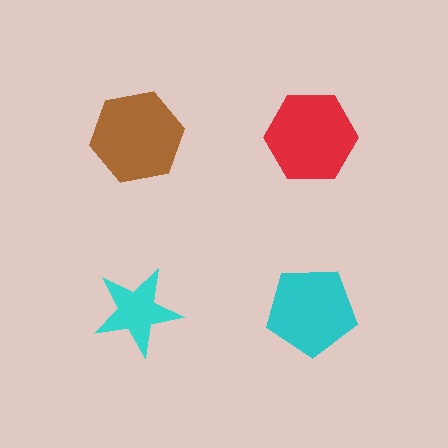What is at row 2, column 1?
A cyan star.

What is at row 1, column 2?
A red hexagon.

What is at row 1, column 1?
A brown hexagon.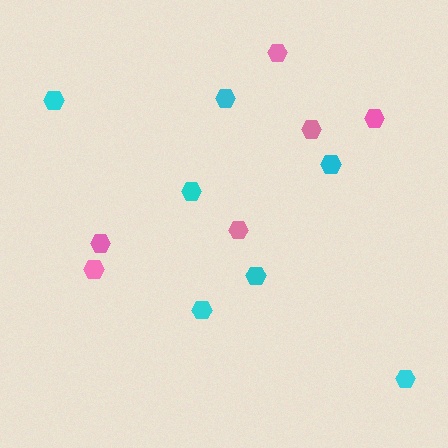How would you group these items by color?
There are 2 groups: one group of pink hexagons (6) and one group of cyan hexagons (7).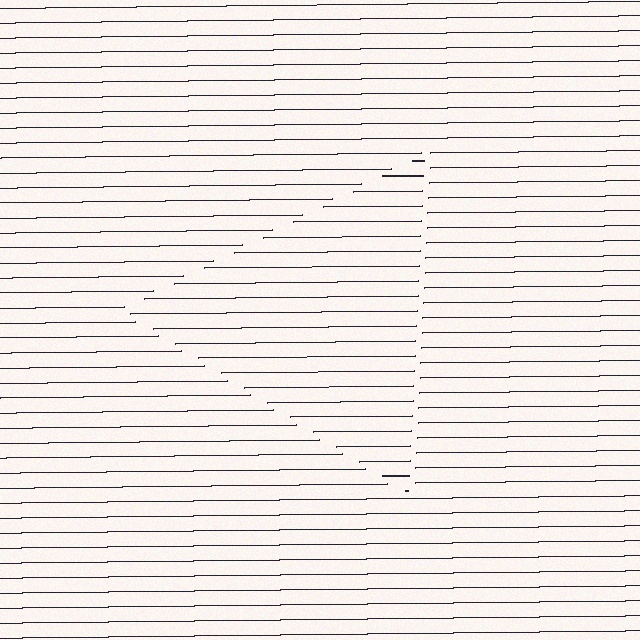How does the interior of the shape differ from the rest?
The interior of the shape contains the same grating, shifted by half a period — the contour is defined by the phase discontinuity where line-ends from the inner and outer gratings abut.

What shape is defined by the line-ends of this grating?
An illusory triangle. The interior of the shape contains the same grating, shifted by half a period — the contour is defined by the phase discontinuity where line-ends from the inner and outer gratings abut.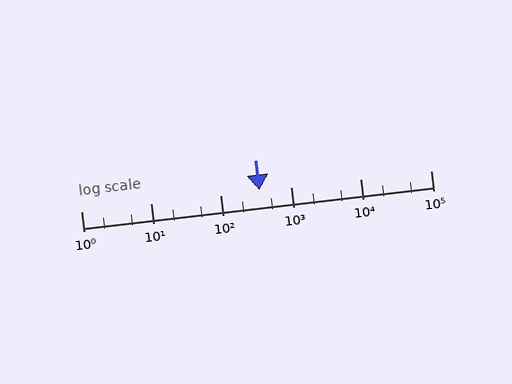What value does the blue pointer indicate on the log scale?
The pointer indicates approximately 360.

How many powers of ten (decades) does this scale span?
The scale spans 5 decades, from 1 to 100000.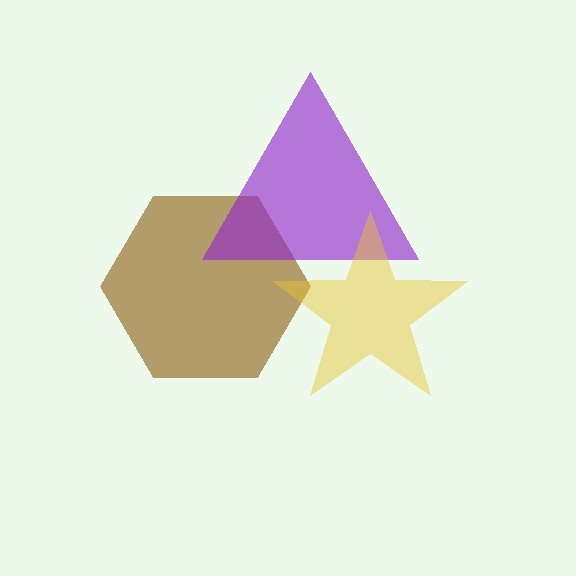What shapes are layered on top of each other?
The layered shapes are: a brown hexagon, a purple triangle, a yellow star.